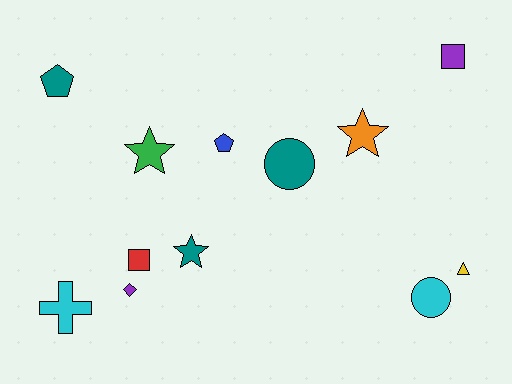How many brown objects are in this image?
There are no brown objects.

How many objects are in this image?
There are 12 objects.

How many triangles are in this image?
There is 1 triangle.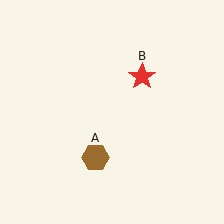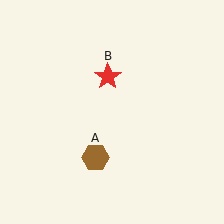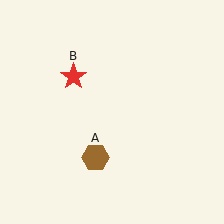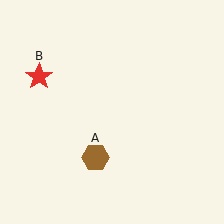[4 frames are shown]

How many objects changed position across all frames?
1 object changed position: red star (object B).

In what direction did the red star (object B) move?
The red star (object B) moved left.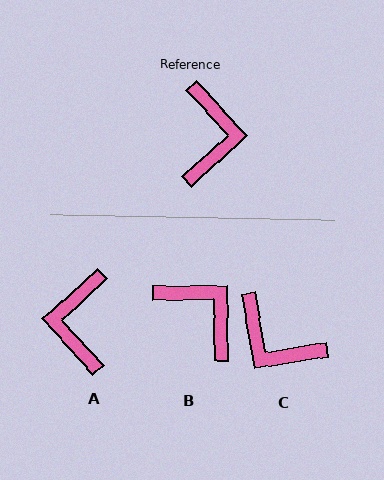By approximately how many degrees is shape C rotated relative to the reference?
Approximately 123 degrees clockwise.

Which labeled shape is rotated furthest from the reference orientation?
A, about 179 degrees away.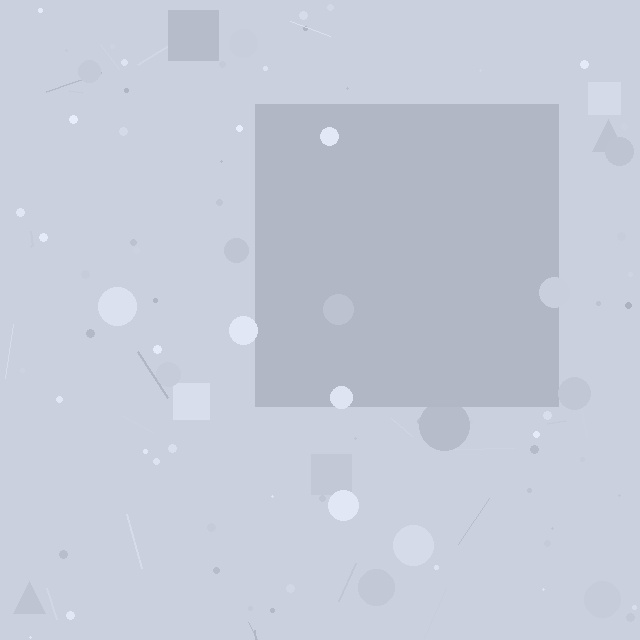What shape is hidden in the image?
A square is hidden in the image.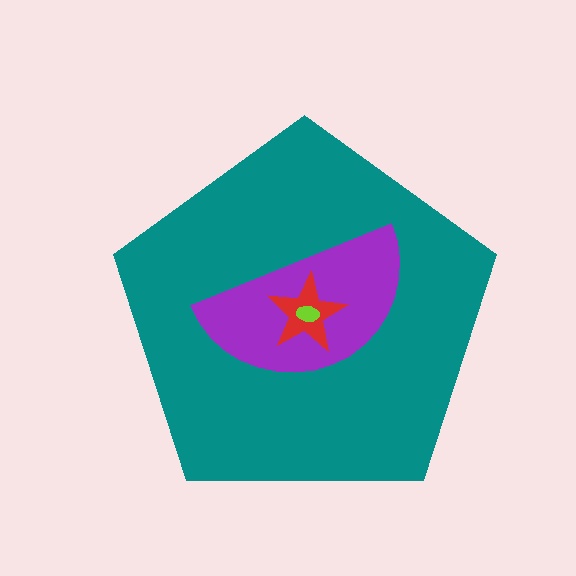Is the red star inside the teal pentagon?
Yes.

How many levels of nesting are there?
4.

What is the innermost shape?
The lime ellipse.